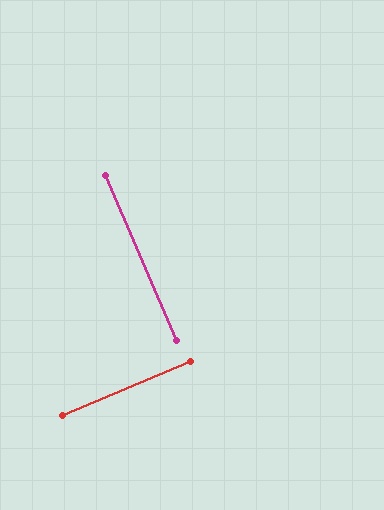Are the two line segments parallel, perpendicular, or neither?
Perpendicular — they meet at approximately 89°.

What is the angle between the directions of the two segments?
Approximately 89 degrees.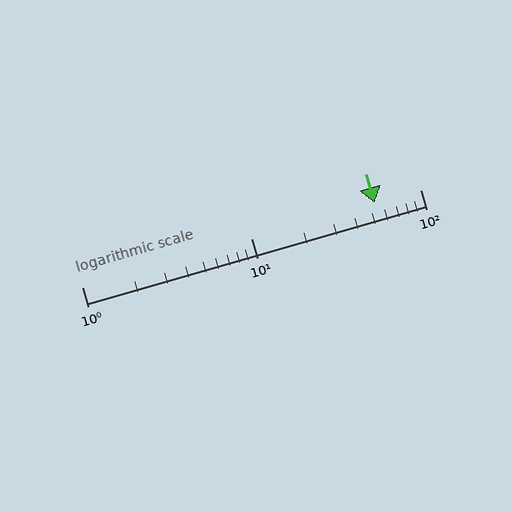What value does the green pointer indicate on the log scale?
The pointer indicates approximately 54.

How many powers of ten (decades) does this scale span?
The scale spans 2 decades, from 1 to 100.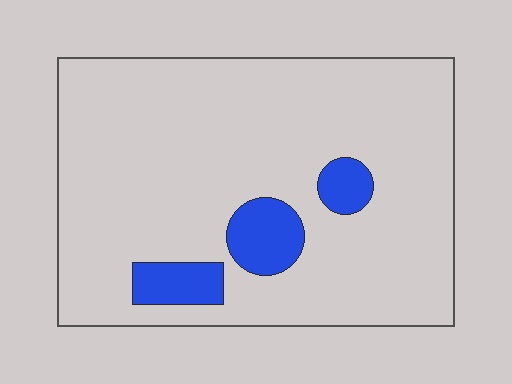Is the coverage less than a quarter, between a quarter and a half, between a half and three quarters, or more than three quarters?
Less than a quarter.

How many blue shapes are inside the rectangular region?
3.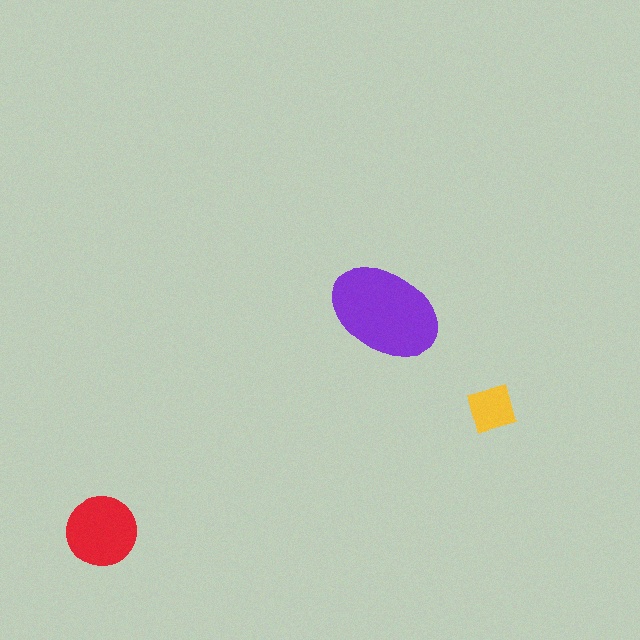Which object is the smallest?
The yellow diamond.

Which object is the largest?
The purple ellipse.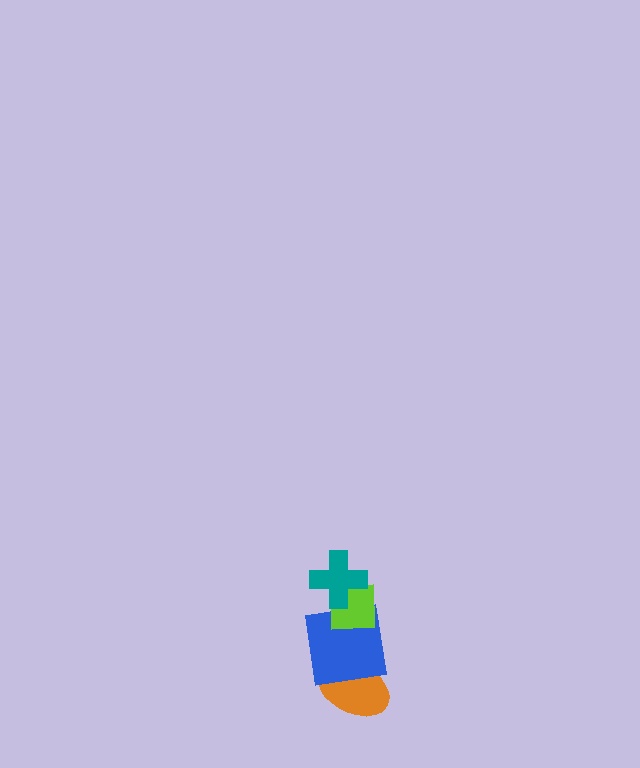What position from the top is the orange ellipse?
The orange ellipse is 4th from the top.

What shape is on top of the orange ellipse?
The blue square is on top of the orange ellipse.